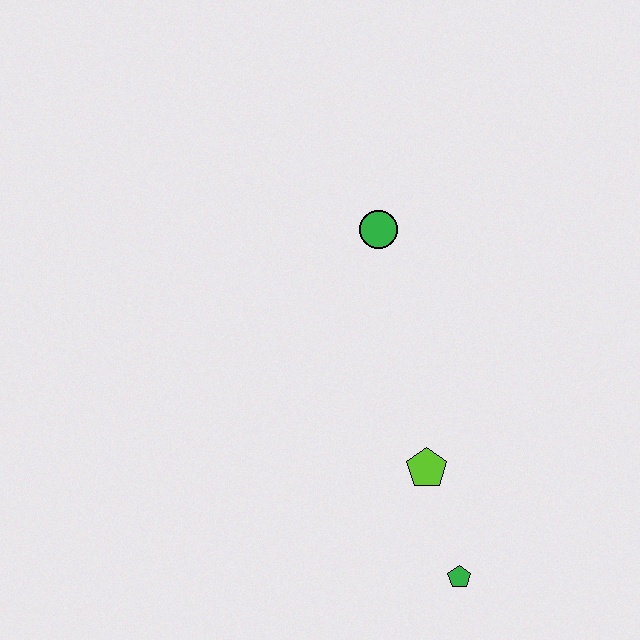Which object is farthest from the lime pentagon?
The green circle is farthest from the lime pentagon.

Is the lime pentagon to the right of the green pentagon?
No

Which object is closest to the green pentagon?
The lime pentagon is closest to the green pentagon.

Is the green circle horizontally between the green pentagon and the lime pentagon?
No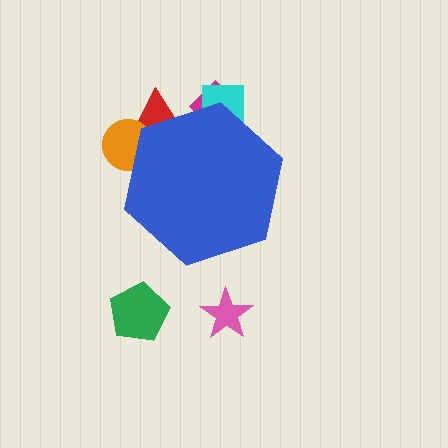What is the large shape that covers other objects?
A blue hexagon.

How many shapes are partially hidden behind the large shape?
4 shapes are partially hidden.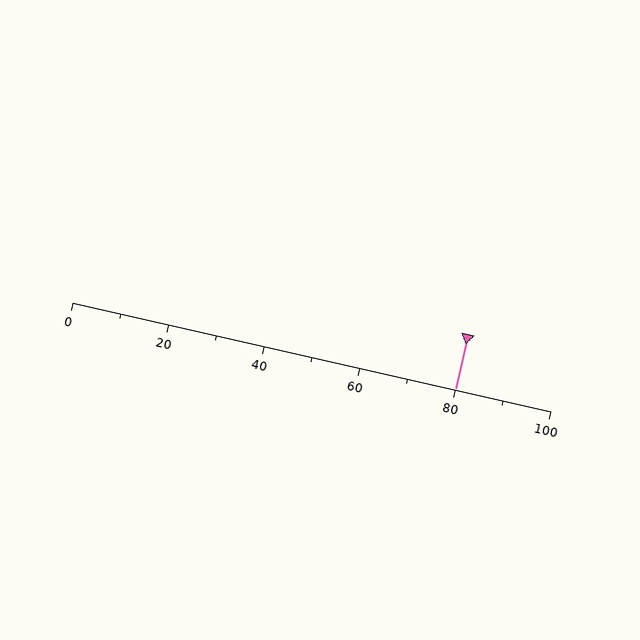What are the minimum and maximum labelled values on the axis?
The axis runs from 0 to 100.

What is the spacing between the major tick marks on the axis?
The major ticks are spaced 20 apart.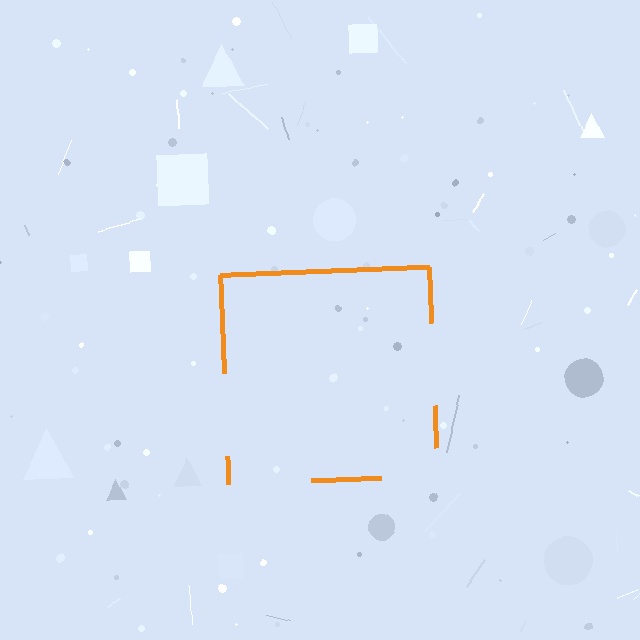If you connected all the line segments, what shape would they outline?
They would outline a square.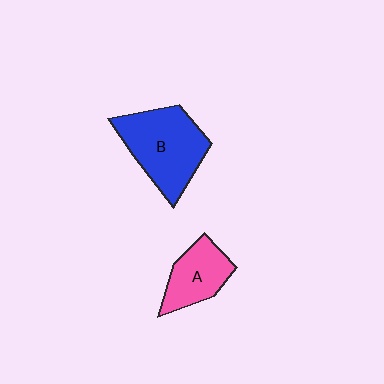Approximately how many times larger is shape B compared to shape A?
Approximately 1.7 times.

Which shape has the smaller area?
Shape A (pink).